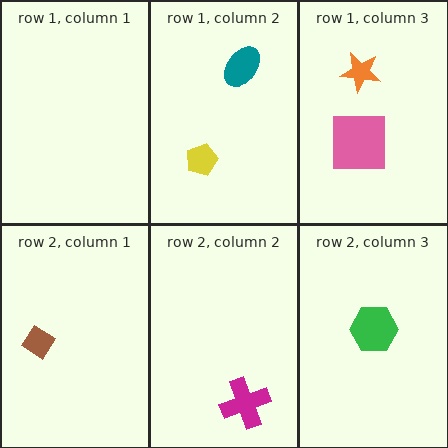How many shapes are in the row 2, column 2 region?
1.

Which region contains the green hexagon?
The row 2, column 3 region.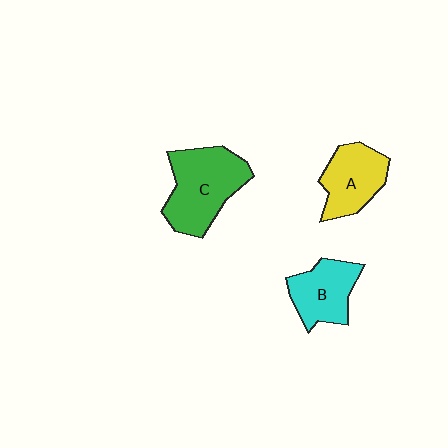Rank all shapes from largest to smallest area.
From largest to smallest: C (green), A (yellow), B (cyan).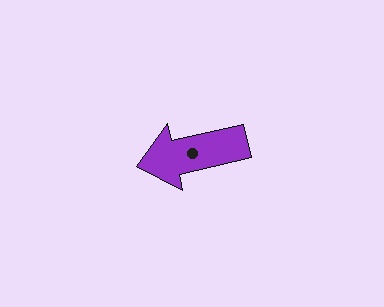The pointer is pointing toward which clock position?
Roughly 9 o'clock.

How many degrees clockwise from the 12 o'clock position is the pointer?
Approximately 257 degrees.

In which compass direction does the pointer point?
West.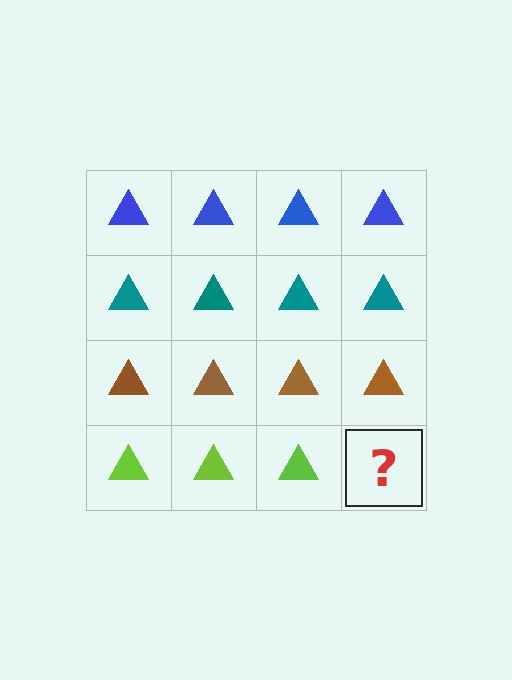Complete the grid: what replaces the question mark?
The question mark should be replaced with a lime triangle.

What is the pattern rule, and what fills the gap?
The rule is that each row has a consistent color. The gap should be filled with a lime triangle.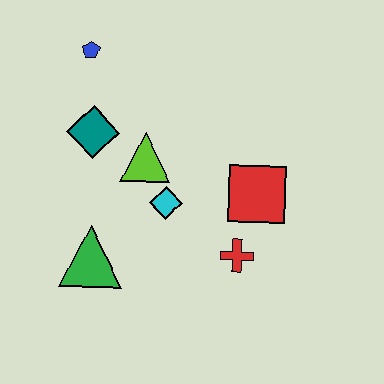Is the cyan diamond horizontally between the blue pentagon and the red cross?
Yes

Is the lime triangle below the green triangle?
No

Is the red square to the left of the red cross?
No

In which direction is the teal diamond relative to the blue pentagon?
The teal diamond is below the blue pentagon.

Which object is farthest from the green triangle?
The blue pentagon is farthest from the green triangle.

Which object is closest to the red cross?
The red square is closest to the red cross.